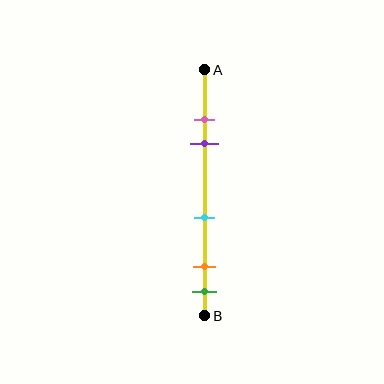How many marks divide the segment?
There are 5 marks dividing the segment.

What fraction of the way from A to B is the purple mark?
The purple mark is approximately 30% (0.3) of the way from A to B.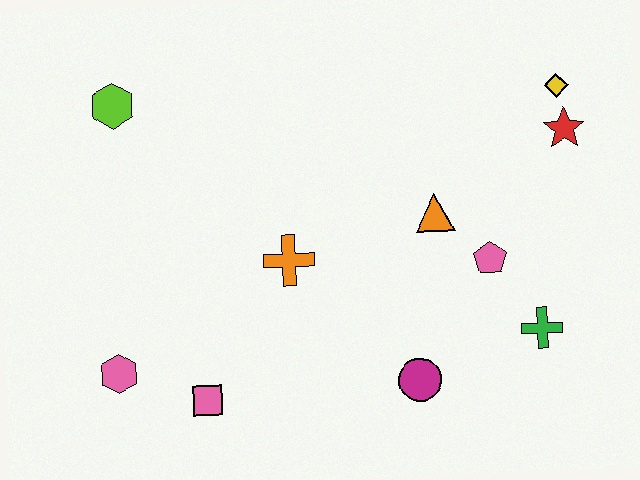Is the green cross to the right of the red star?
No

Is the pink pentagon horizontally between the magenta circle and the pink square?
No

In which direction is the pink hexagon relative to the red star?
The pink hexagon is to the left of the red star.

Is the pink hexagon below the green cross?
Yes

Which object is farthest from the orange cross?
The yellow diamond is farthest from the orange cross.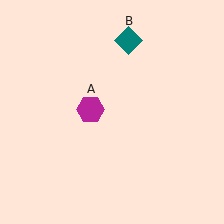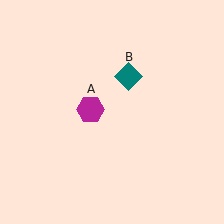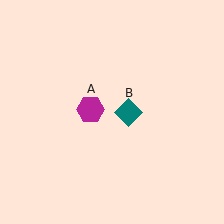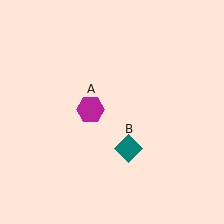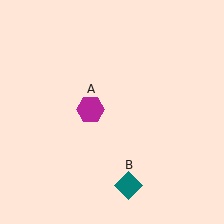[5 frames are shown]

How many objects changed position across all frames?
1 object changed position: teal diamond (object B).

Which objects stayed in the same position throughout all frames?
Magenta hexagon (object A) remained stationary.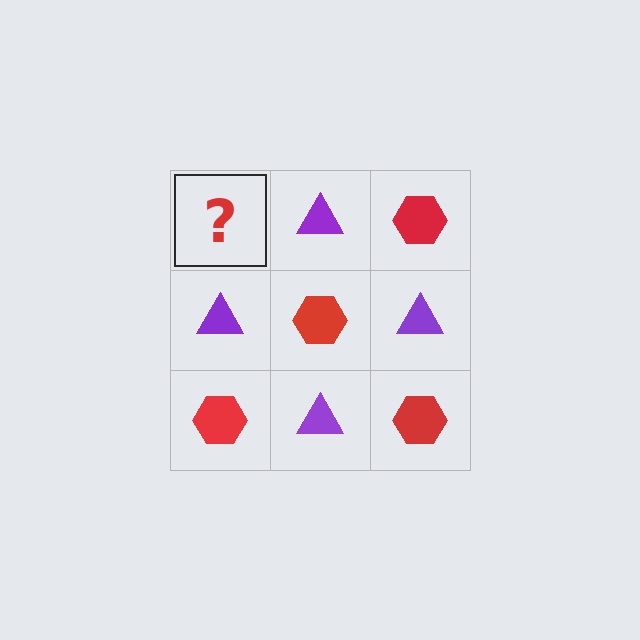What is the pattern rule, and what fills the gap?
The rule is that it alternates red hexagon and purple triangle in a checkerboard pattern. The gap should be filled with a red hexagon.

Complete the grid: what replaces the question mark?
The question mark should be replaced with a red hexagon.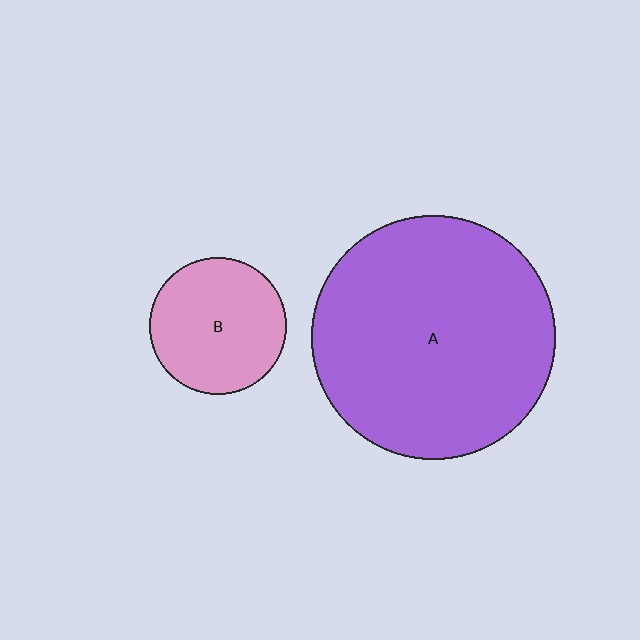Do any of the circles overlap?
No, none of the circles overlap.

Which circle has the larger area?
Circle A (purple).